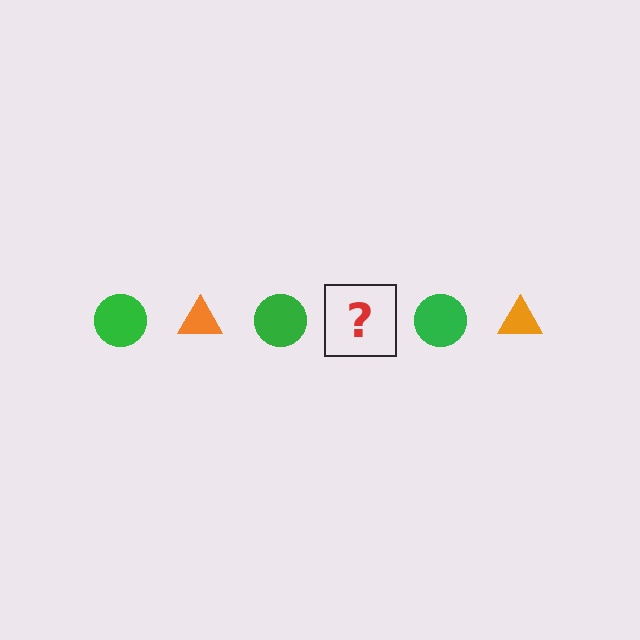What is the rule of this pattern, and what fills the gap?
The rule is that the pattern alternates between green circle and orange triangle. The gap should be filled with an orange triangle.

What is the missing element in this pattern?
The missing element is an orange triangle.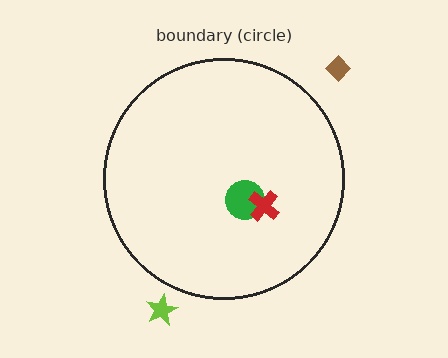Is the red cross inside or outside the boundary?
Inside.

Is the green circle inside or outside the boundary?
Inside.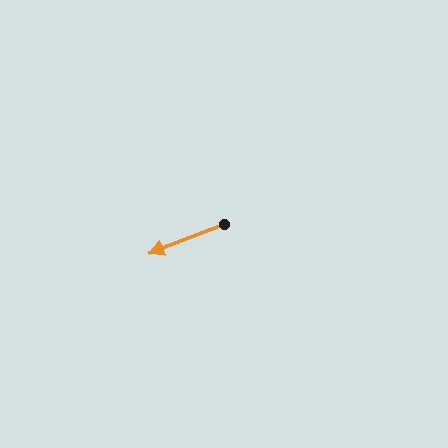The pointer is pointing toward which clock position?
Roughly 8 o'clock.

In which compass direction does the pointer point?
West.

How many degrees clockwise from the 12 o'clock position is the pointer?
Approximately 248 degrees.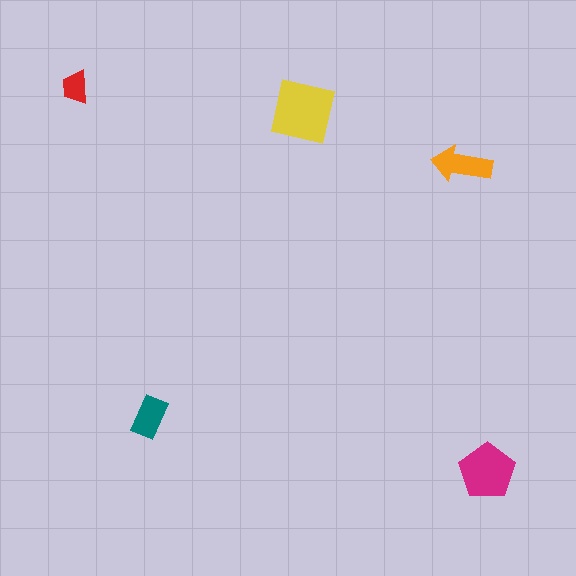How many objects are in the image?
There are 5 objects in the image.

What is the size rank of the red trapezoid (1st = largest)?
5th.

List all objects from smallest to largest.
The red trapezoid, the teal rectangle, the orange arrow, the magenta pentagon, the yellow square.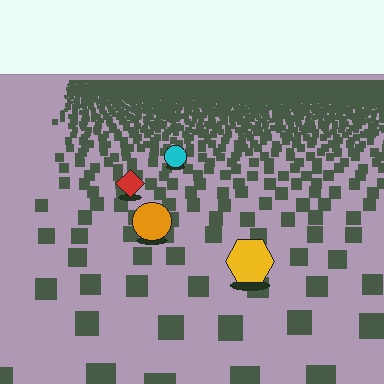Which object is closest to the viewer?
The yellow hexagon is closest. The texture marks near it are larger and more spread out.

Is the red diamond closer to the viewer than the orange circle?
No. The orange circle is closer — you can tell from the texture gradient: the ground texture is coarser near it.